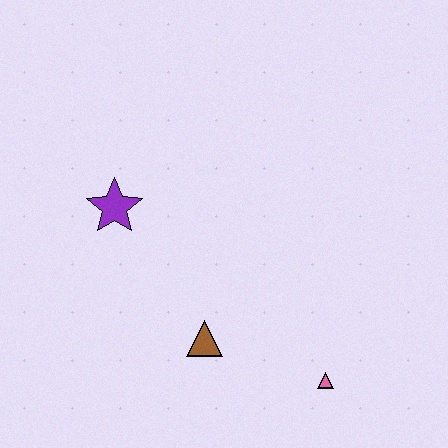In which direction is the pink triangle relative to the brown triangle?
The pink triangle is to the right of the brown triangle.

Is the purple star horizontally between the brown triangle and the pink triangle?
No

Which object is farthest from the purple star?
The pink triangle is farthest from the purple star.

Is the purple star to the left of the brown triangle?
Yes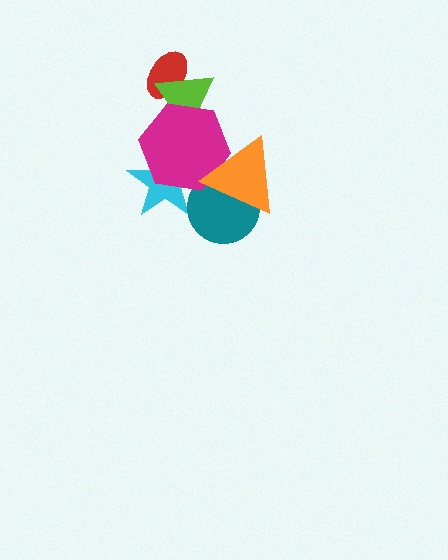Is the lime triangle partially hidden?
Yes, it is partially covered by another shape.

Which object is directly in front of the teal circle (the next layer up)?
The magenta hexagon is directly in front of the teal circle.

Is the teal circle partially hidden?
Yes, it is partially covered by another shape.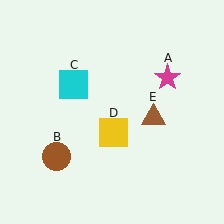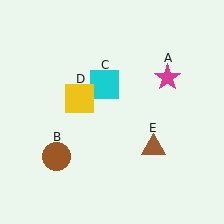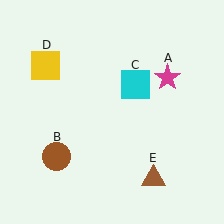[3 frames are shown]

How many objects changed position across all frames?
3 objects changed position: cyan square (object C), yellow square (object D), brown triangle (object E).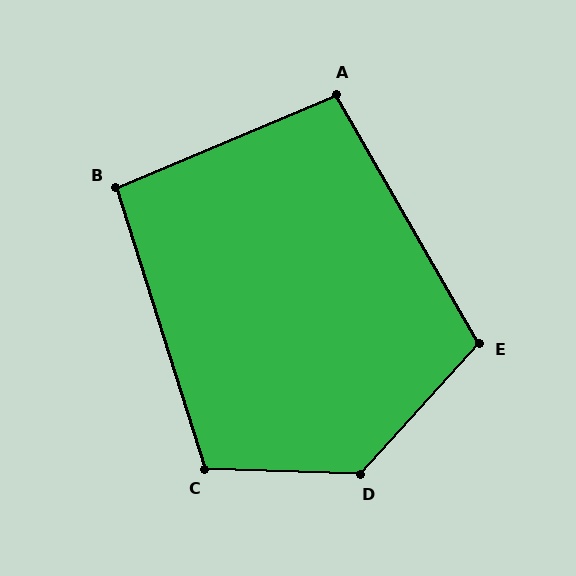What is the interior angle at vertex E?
Approximately 108 degrees (obtuse).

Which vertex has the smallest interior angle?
B, at approximately 95 degrees.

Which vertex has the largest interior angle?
D, at approximately 131 degrees.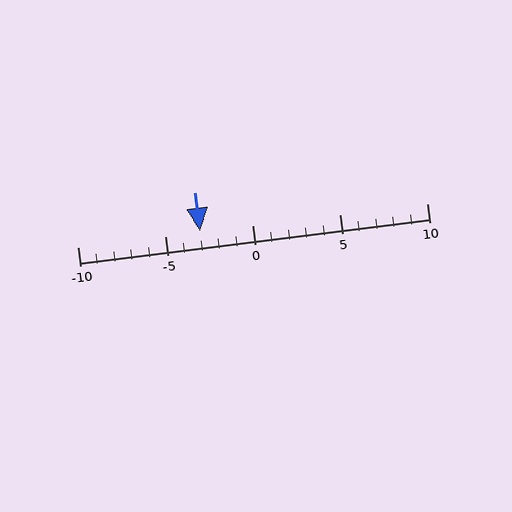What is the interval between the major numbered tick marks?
The major tick marks are spaced 5 units apart.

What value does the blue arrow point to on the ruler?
The blue arrow points to approximately -3.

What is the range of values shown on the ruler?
The ruler shows values from -10 to 10.